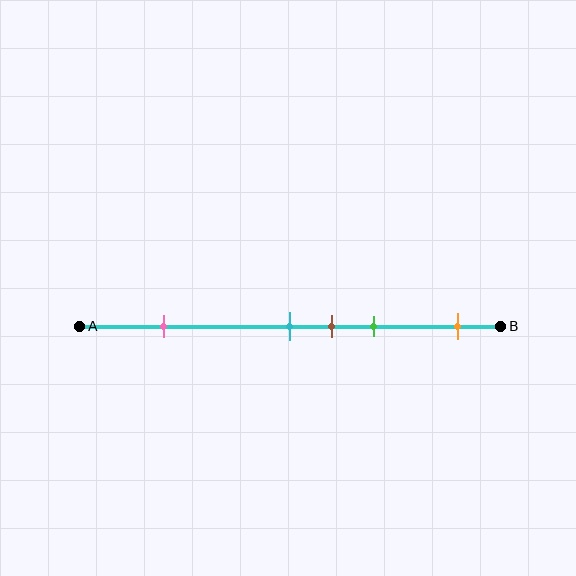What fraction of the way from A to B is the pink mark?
The pink mark is approximately 20% (0.2) of the way from A to B.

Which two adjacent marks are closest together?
The cyan and brown marks are the closest adjacent pair.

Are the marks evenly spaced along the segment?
No, the marks are not evenly spaced.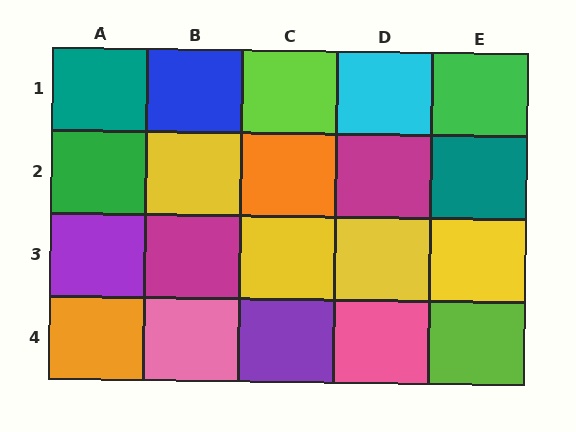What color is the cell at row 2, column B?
Yellow.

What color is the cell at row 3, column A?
Purple.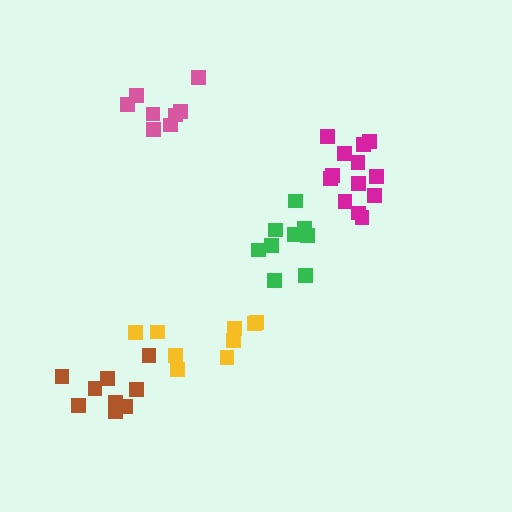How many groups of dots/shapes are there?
There are 5 groups.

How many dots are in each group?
Group 1: 9 dots, Group 2: 8 dots, Group 3: 10 dots, Group 4: 13 dots, Group 5: 9 dots (49 total).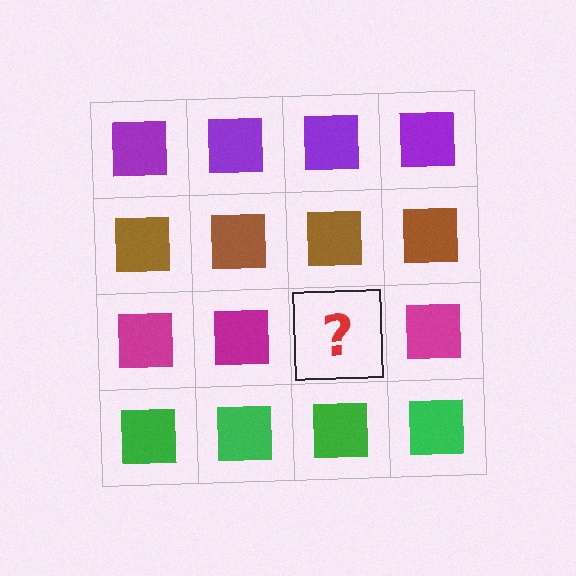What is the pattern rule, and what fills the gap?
The rule is that each row has a consistent color. The gap should be filled with a magenta square.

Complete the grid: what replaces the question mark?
The question mark should be replaced with a magenta square.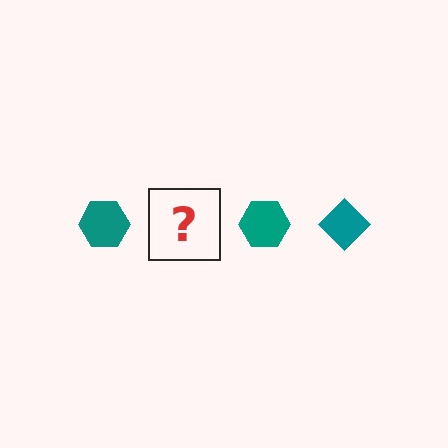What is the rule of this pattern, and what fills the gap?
The rule is that the pattern cycles through hexagon, diamond shapes in teal. The gap should be filled with a teal diamond.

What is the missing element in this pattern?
The missing element is a teal diamond.